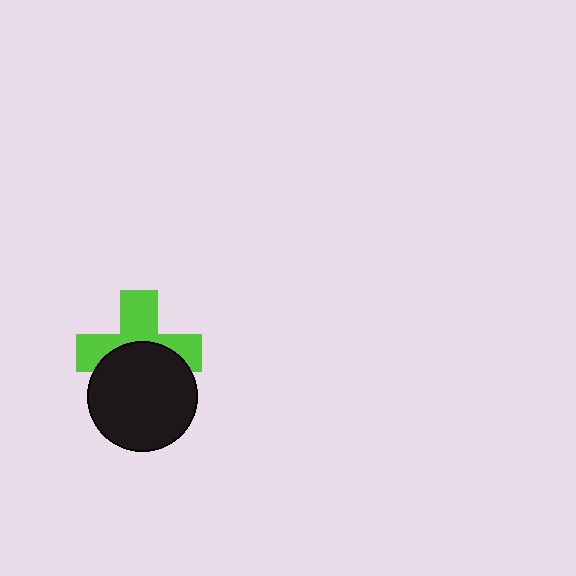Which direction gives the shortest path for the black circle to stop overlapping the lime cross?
Moving down gives the shortest separation.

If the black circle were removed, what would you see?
You would see the complete lime cross.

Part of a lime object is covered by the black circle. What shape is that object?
It is a cross.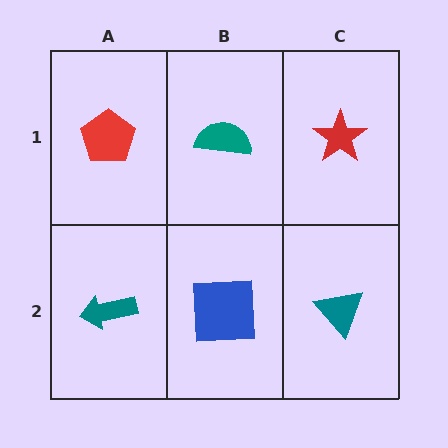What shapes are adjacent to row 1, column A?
A teal arrow (row 2, column A), a teal semicircle (row 1, column B).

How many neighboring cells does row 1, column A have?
2.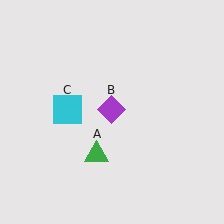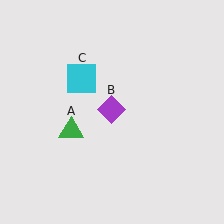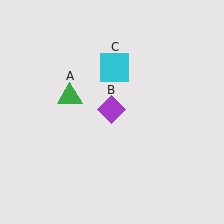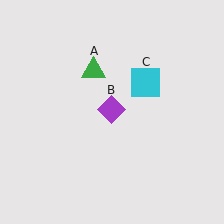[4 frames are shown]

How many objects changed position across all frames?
2 objects changed position: green triangle (object A), cyan square (object C).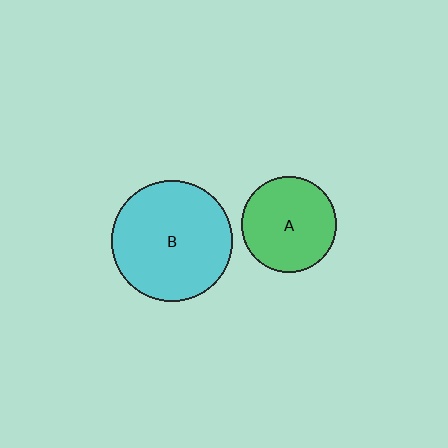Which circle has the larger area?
Circle B (cyan).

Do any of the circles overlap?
No, none of the circles overlap.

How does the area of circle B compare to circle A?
Approximately 1.6 times.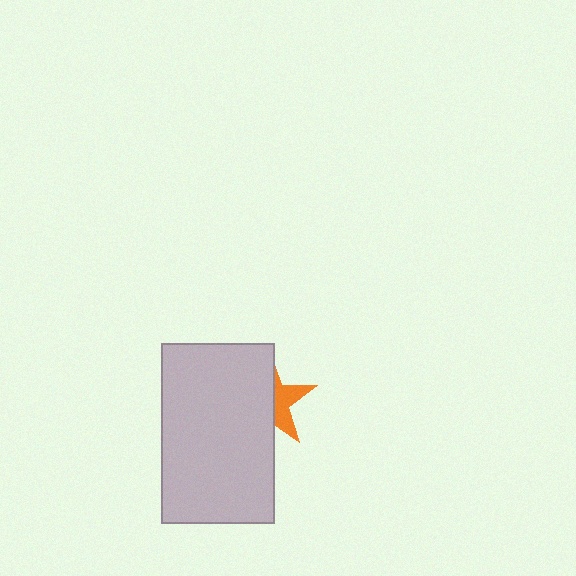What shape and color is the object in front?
The object in front is a light gray rectangle.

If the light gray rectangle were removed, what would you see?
You would see the complete orange star.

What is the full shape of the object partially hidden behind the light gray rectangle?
The partially hidden object is an orange star.